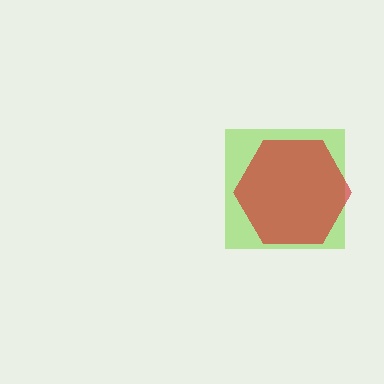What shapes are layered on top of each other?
The layered shapes are: a lime square, a red hexagon.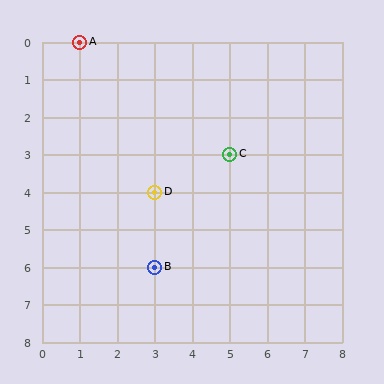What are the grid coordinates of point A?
Point A is at grid coordinates (1, 0).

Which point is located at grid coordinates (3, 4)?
Point D is at (3, 4).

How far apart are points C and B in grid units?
Points C and B are 2 columns and 3 rows apart (about 3.6 grid units diagonally).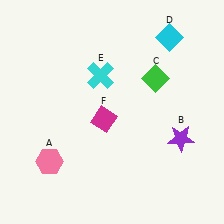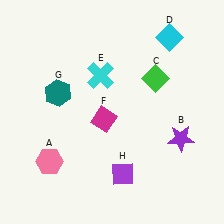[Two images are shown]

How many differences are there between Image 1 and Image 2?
There are 2 differences between the two images.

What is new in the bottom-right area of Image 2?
A purple diamond (H) was added in the bottom-right area of Image 2.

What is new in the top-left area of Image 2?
A teal hexagon (G) was added in the top-left area of Image 2.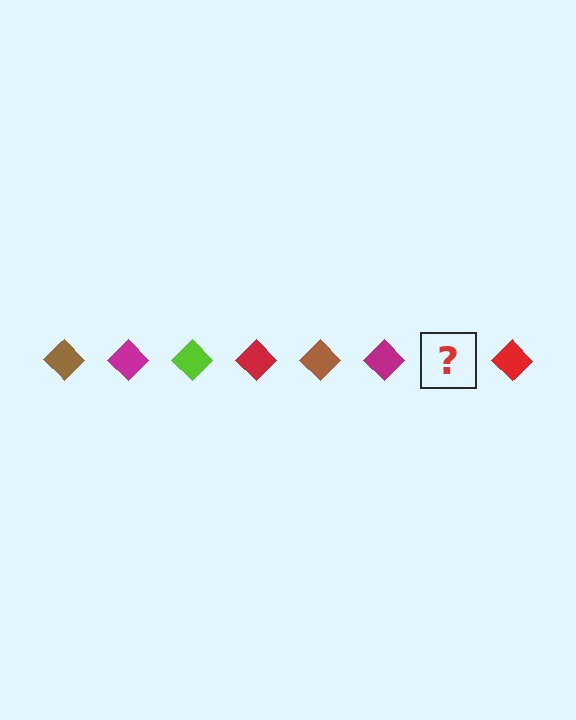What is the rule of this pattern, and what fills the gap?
The rule is that the pattern cycles through brown, magenta, lime, red diamonds. The gap should be filled with a lime diamond.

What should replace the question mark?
The question mark should be replaced with a lime diamond.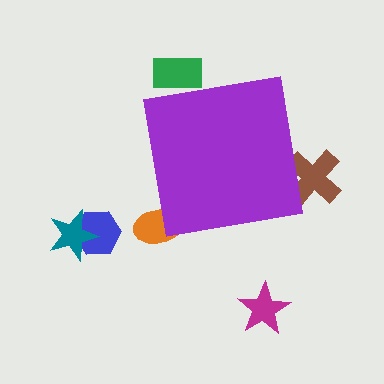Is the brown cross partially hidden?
Yes, the brown cross is partially hidden behind the purple square.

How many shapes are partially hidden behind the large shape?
3 shapes are partially hidden.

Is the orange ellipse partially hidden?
Yes, the orange ellipse is partially hidden behind the purple square.